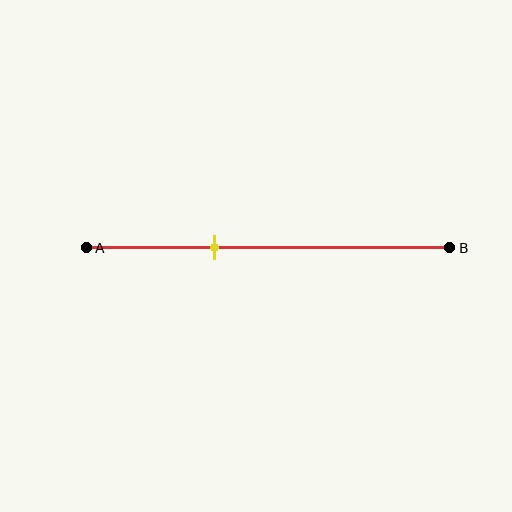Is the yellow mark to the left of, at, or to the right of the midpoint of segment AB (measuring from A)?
The yellow mark is to the left of the midpoint of segment AB.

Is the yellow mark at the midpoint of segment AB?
No, the mark is at about 35% from A, not at the 50% midpoint.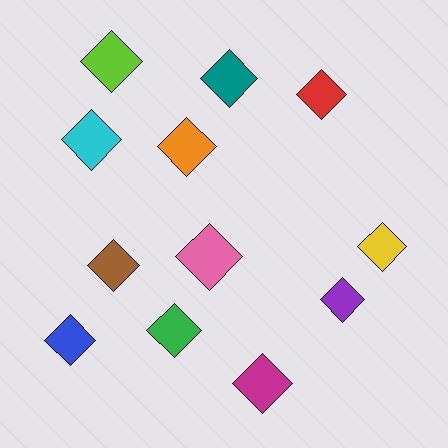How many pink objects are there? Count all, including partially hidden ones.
There is 1 pink object.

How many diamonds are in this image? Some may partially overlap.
There are 12 diamonds.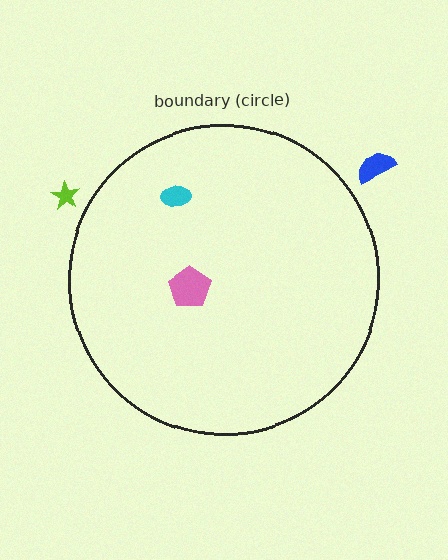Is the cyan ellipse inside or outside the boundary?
Inside.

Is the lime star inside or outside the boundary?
Outside.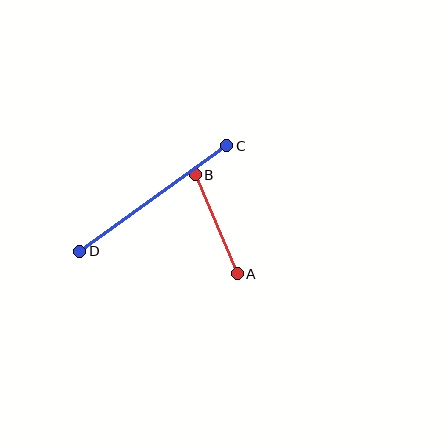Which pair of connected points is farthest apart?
Points C and D are farthest apart.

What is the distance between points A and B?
The distance is approximately 108 pixels.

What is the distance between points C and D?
The distance is approximately 181 pixels.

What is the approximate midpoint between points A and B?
The midpoint is at approximately (216, 224) pixels.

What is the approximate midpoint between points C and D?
The midpoint is at approximately (153, 199) pixels.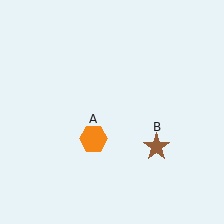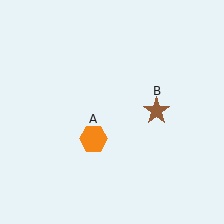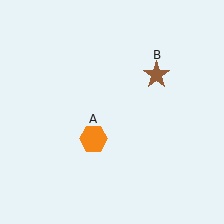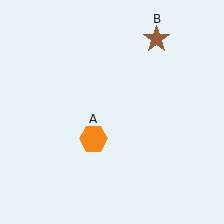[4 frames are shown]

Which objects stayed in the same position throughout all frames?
Orange hexagon (object A) remained stationary.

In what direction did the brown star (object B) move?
The brown star (object B) moved up.